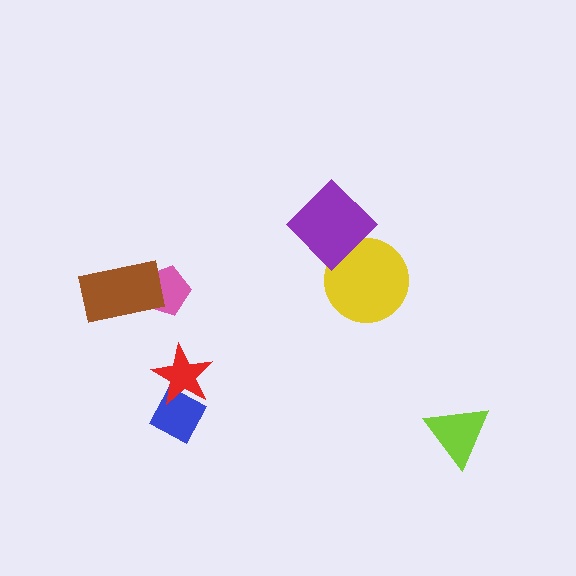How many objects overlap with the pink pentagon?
1 object overlaps with the pink pentagon.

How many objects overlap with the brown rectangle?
1 object overlaps with the brown rectangle.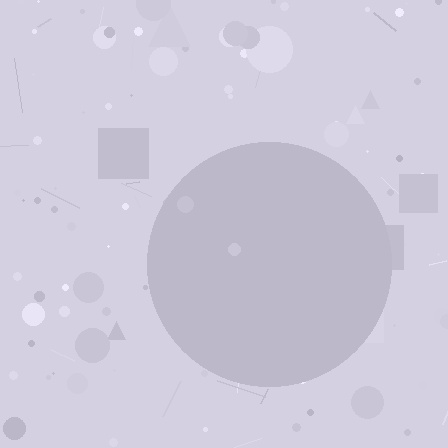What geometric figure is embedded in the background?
A circle is embedded in the background.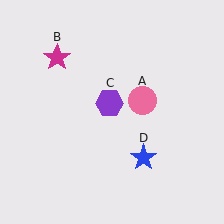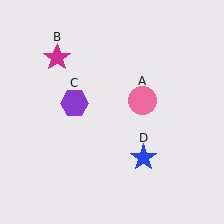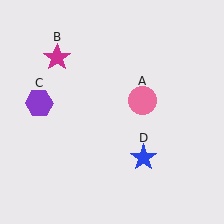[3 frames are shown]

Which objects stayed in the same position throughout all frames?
Pink circle (object A) and magenta star (object B) and blue star (object D) remained stationary.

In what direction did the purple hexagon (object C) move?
The purple hexagon (object C) moved left.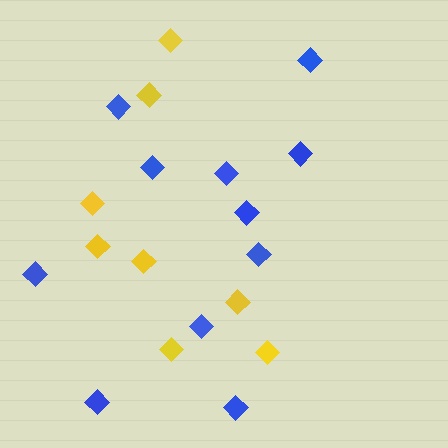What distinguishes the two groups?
There are 2 groups: one group of blue diamonds (11) and one group of yellow diamonds (8).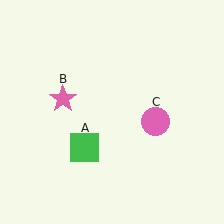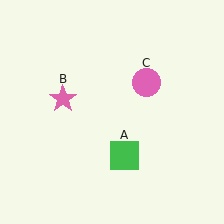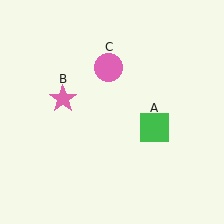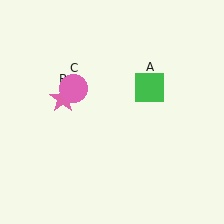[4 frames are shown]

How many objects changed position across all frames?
2 objects changed position: green square (object A), pink circle (object C).